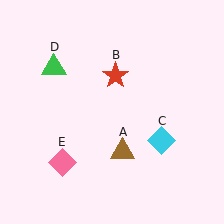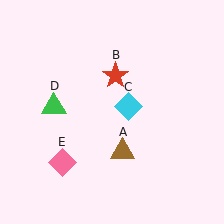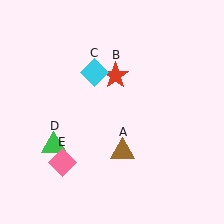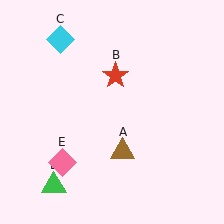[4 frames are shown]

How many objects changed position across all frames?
2 objects changed position: cyan diamond (object C), green triangle (object D).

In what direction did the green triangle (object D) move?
The green triangle (object D) moved down.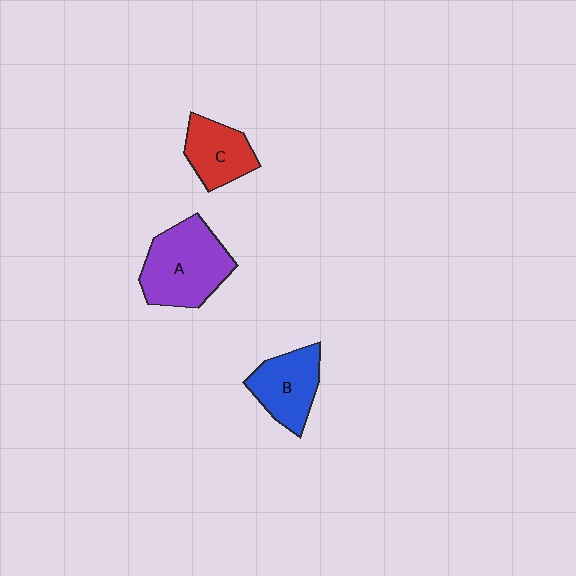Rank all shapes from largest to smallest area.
From largest to smallest: A (purple), B (blue), C (red).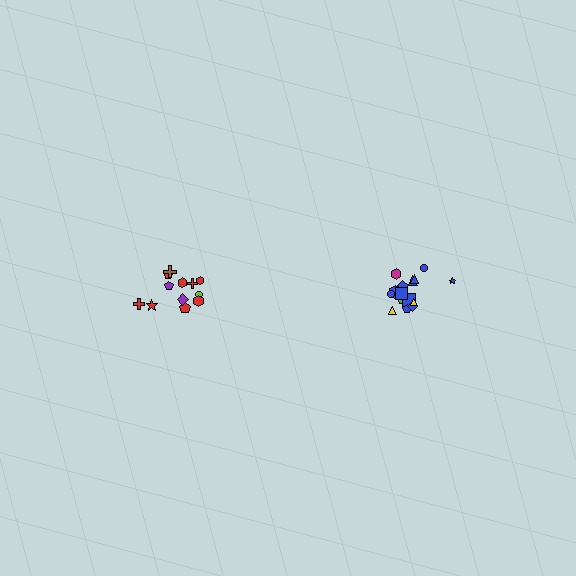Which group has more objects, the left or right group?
The right group.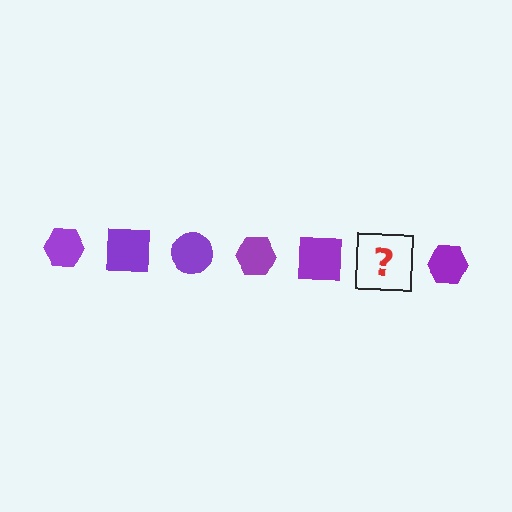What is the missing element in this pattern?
The missing element is a purple circle.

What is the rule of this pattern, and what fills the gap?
The rule is that the pattern cycles through hexagon, square, circle shapes in purple. The gap should be filled with a purple circle.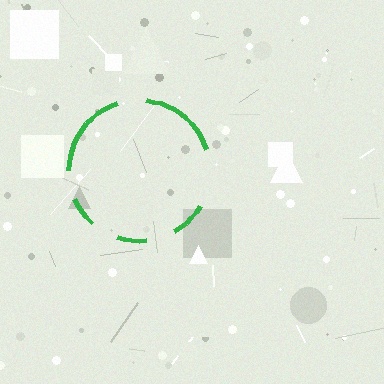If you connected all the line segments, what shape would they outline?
They would outline a circle.